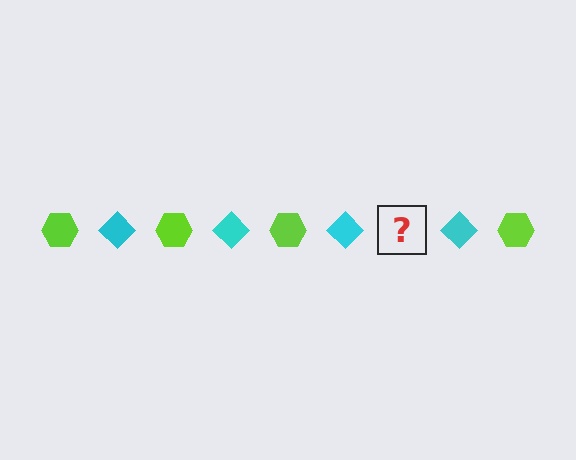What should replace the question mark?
The question mark should be replaced with a lime hexagon.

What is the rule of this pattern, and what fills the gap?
The rule is that the pattern alternates between lime hexagon and cyan diamond. The gap should be filled with a lime hexagon.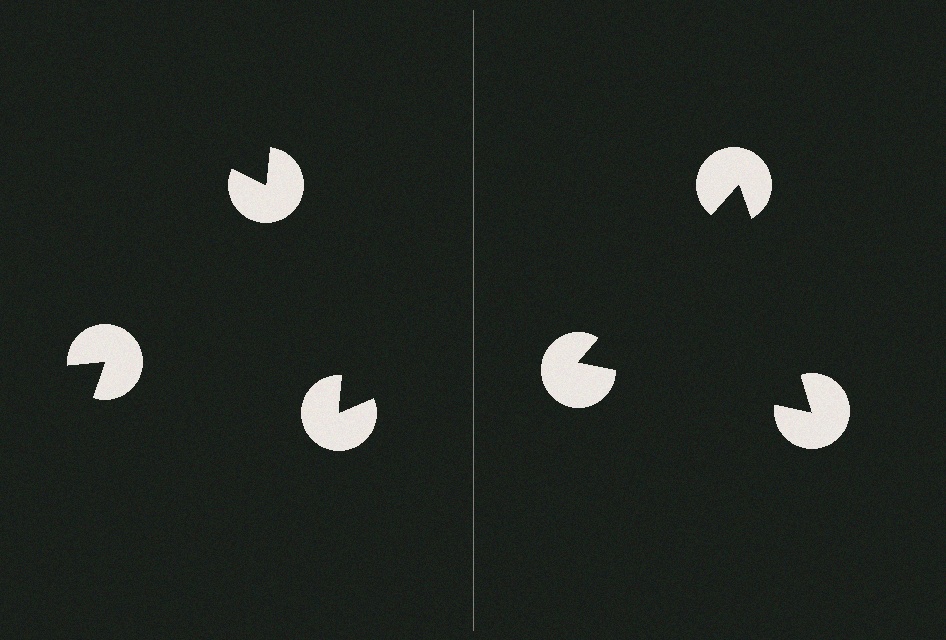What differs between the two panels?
The pac-man discs are positioned identically on both sides; only the wedge orientations differ. On the right they align to a triangle; on the left they are misaligned.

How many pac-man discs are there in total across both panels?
6 — 3 on each side.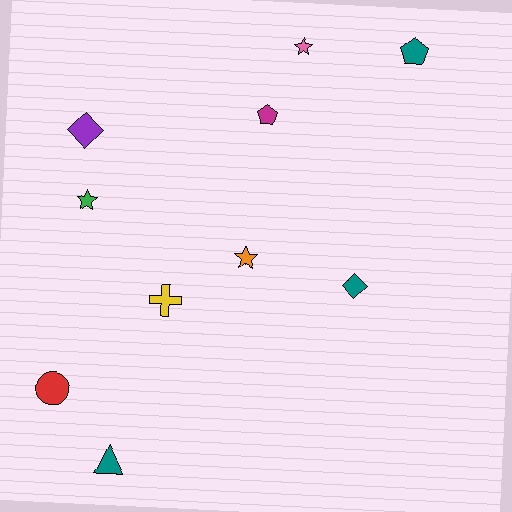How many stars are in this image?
There are 3 stars.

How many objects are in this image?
There are 10 objects.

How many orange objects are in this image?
There is 1 orange object.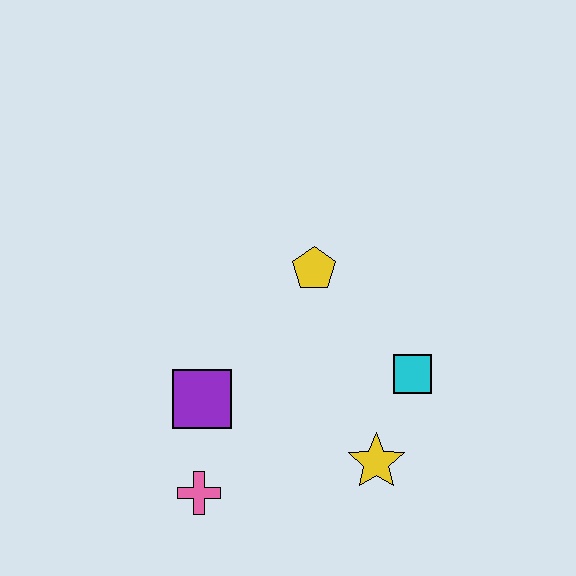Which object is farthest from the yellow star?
The yellow pentagon is farthest from the yellow star.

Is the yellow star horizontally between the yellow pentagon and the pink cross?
No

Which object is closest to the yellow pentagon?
The cyan square is closest to the yellow pentagon.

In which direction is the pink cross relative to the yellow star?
The pink cross is to the left of the yellow star.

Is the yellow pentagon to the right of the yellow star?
No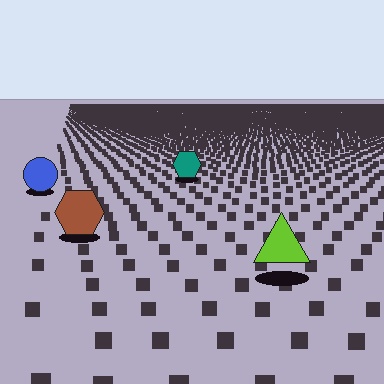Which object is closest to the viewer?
The lime triangle is closest. The texture marks near it are larger and more spread out.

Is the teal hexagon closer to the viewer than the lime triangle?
No. The lime triangle is closer — you can tell from the texture gradient: the ground texture is coarser near it.